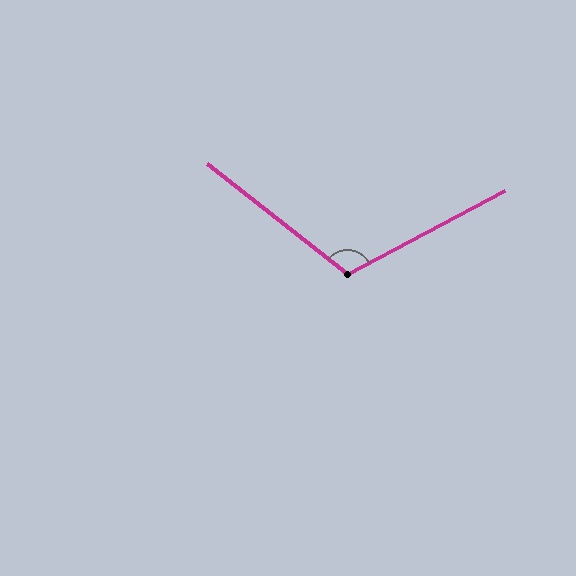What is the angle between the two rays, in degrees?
Approximately 114 degrees.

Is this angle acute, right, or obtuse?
It is obtuse.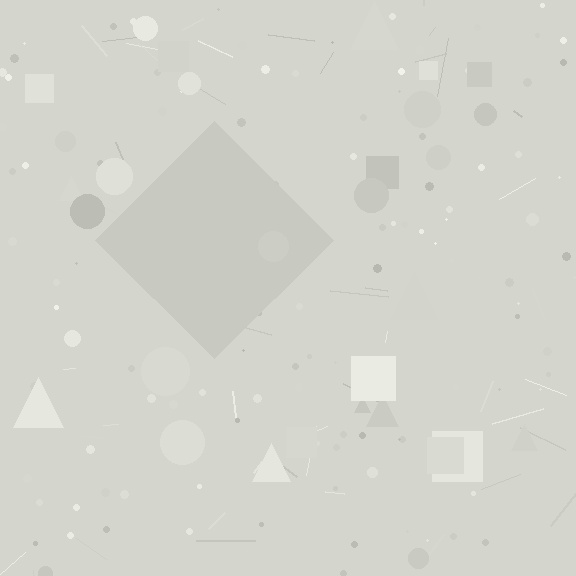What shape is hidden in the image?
A diamond is hidden in the image.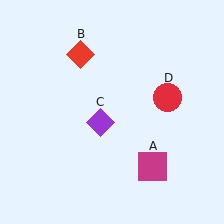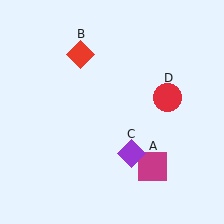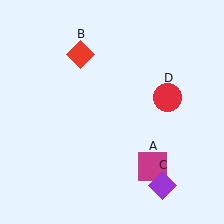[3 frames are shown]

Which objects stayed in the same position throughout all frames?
Magenta square (object A) and red diamond (object B) and red circle (object D) remained stationary.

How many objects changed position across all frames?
1 object changed position: purple diamond (object C).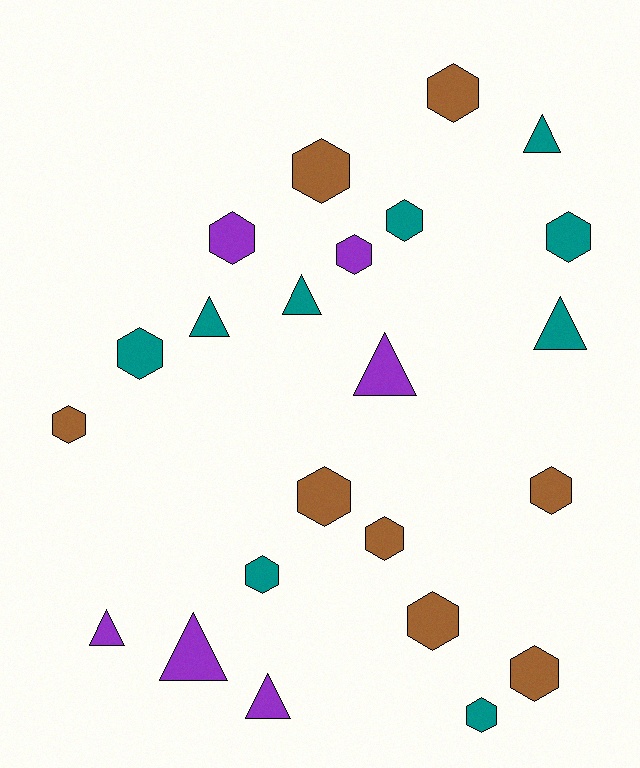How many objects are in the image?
There are 23 objects.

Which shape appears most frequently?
Hexagon, with 15 objects.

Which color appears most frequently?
Teal, with 9 objects.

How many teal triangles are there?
There are 4 teal triangles.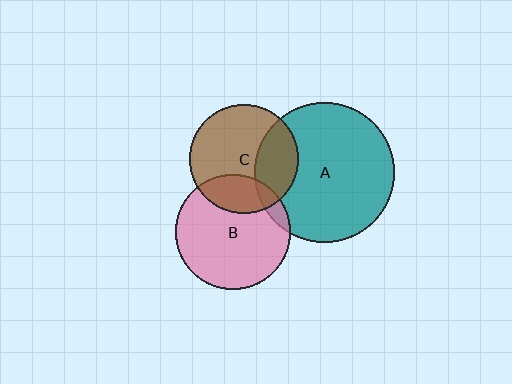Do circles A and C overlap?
Yes.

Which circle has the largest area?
Circle A (teal).